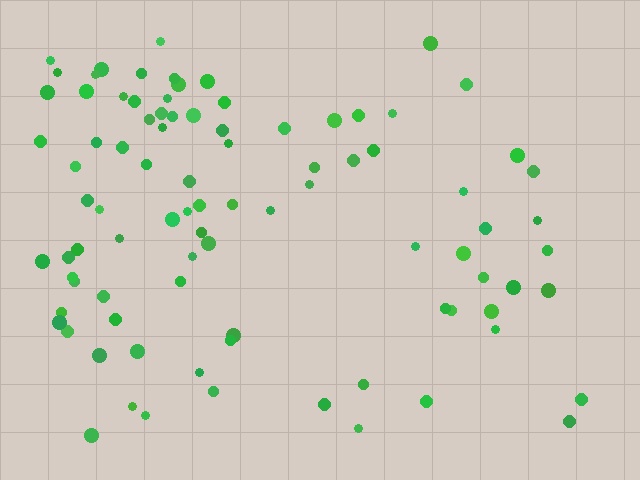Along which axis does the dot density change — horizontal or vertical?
Horizontal.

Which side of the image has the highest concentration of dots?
The left.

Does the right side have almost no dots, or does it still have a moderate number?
Still a moderate number, just noticeably fewer than the left.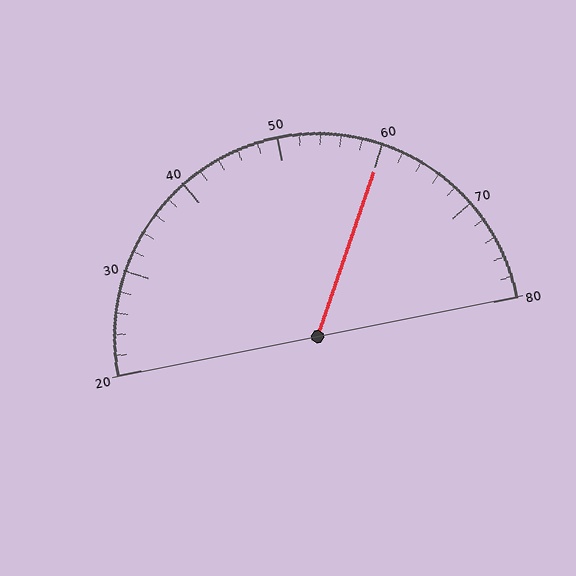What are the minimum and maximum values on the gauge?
The gauge ranges from 20 to 80.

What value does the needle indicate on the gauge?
The needle indicates approximately 60.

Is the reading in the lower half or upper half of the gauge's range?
The reading is in the upper half of the range (20 to 80).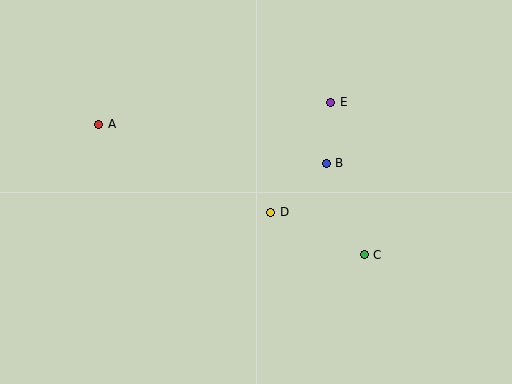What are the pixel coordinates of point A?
Point A is at (99, 124).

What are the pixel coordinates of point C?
Point C is at (364, 255).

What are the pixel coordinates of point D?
Point D is at (271, 212).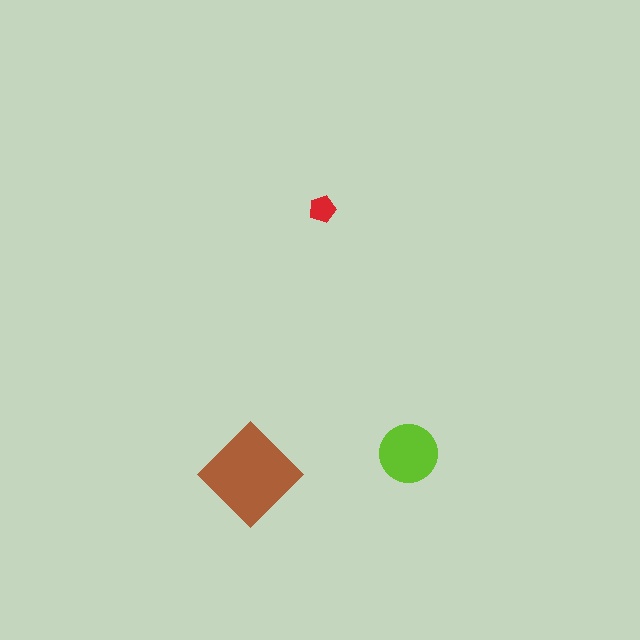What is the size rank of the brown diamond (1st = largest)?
1st.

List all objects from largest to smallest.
The brown diamond, the lime circle, the red pentagon.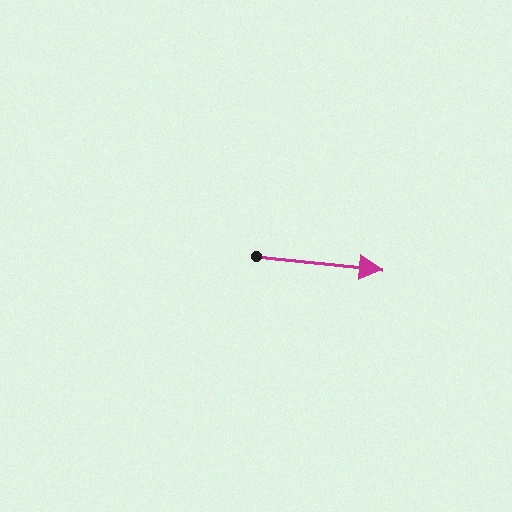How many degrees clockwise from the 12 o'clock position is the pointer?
Approximately 96 degrees.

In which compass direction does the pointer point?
East.